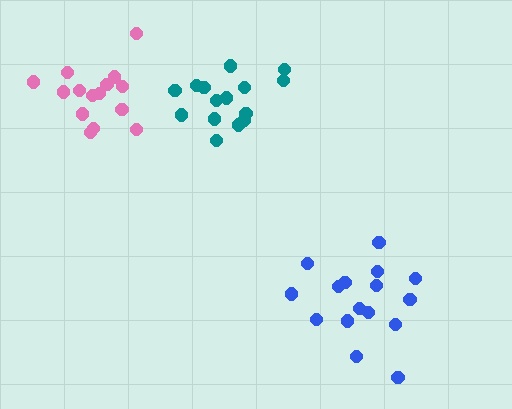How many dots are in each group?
Group 1: 16 dots, Group 2: 15 dots, Group 3: 15 dots (46 total).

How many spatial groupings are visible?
There are 3 spatial groupings.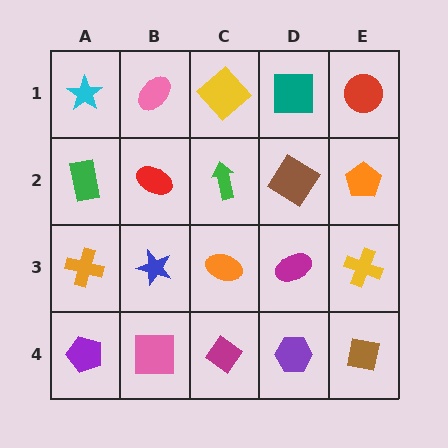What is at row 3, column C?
An orange ellipse.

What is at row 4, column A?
A purple pentagon.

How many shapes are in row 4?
5 shapes.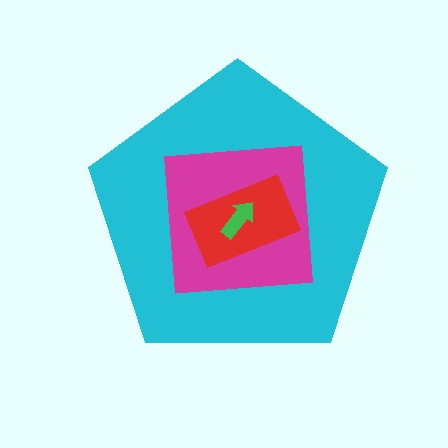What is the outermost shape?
The cyan pentagon.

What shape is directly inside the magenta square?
The red rectangle.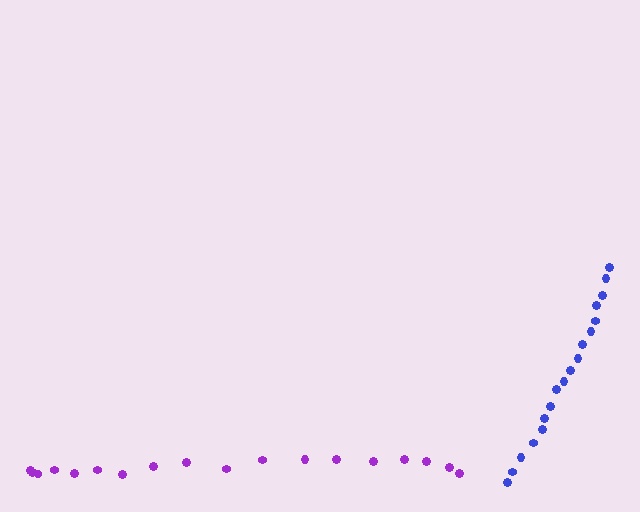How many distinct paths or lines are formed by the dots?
There are 2 distinct paths.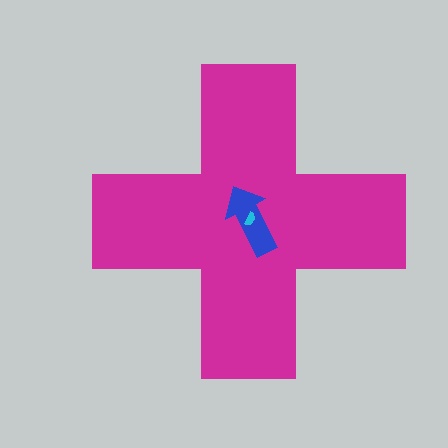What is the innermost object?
The cyan semicircle.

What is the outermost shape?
The magenta cross.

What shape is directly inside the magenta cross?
The blue arrow.